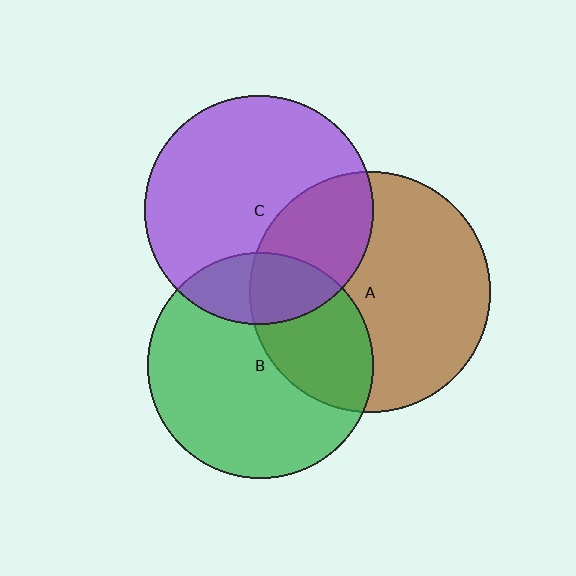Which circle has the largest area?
Circle A (brown).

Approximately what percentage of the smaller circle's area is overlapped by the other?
Approximately 30%.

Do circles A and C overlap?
Yes.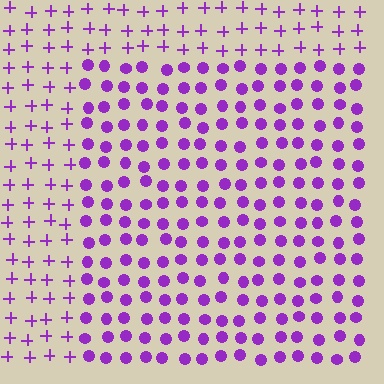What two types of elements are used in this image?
The image uses circles inside the rectangle region and plus signs outside it.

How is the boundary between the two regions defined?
The boundary is defined by a change in element shape: circles inside vs. plus signs outside. All elements share the same color and spacing.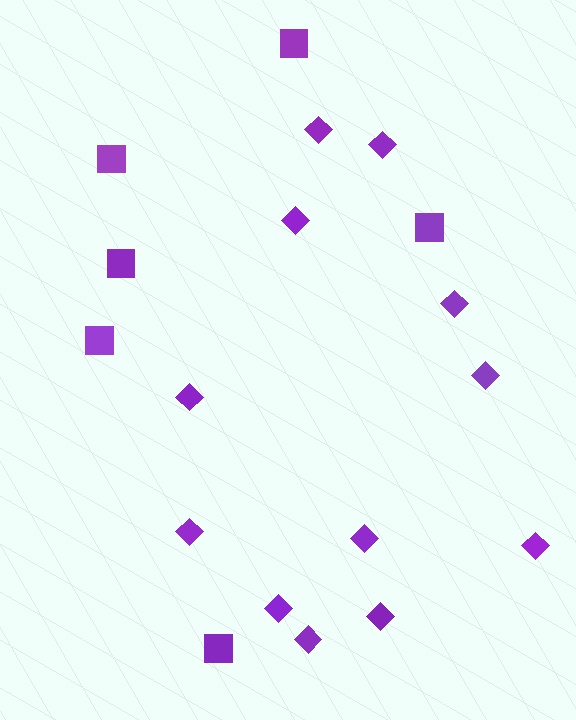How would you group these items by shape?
There are 2 groups: one group of squares (6) and one group of diamonds (12).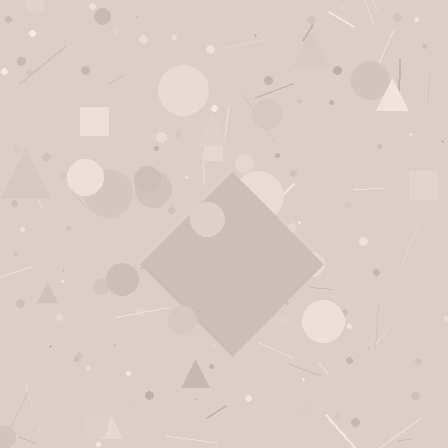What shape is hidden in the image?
A diamond is hidden in the image.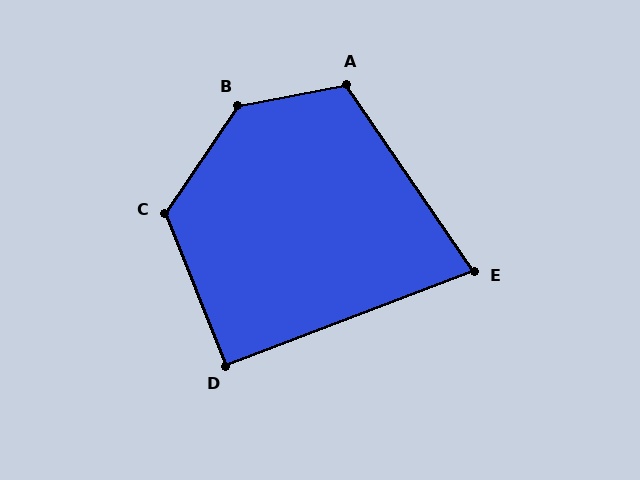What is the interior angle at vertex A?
Approximately 113 degrees (obtuse).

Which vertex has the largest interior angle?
B, at approximately 135 degrees.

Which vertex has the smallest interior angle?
E, at approximately 76 degrees.